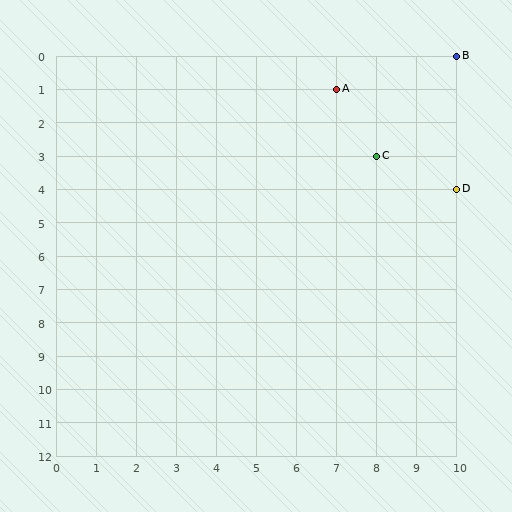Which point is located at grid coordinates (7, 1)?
Point A is at (7, 1).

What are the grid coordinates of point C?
Point C is at grid coordinates (8, 3).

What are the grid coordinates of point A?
Point A is at grid coordinates (7, 1).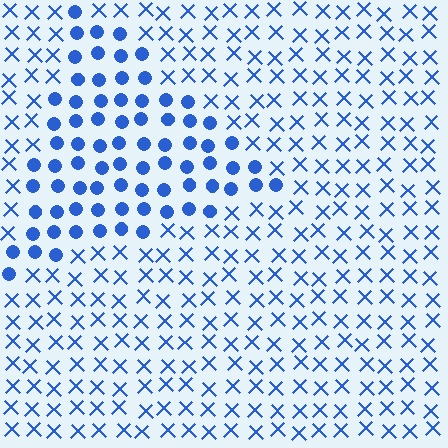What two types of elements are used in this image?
The image uses circles inside the triangle region and X marks outside it.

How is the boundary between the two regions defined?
The boundary is defined by a change in element shape: circles inside vs. X marks outside. All elements share the same color and spacing.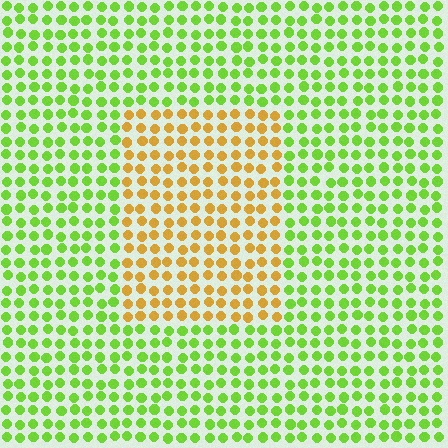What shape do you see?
I see a rectangle.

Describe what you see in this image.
The image is filled with small lime elements in a uniform arrangement. A rectangle-shaped region is visible where the elements are tinted to a slightly different hue, forming a subtle color boundary.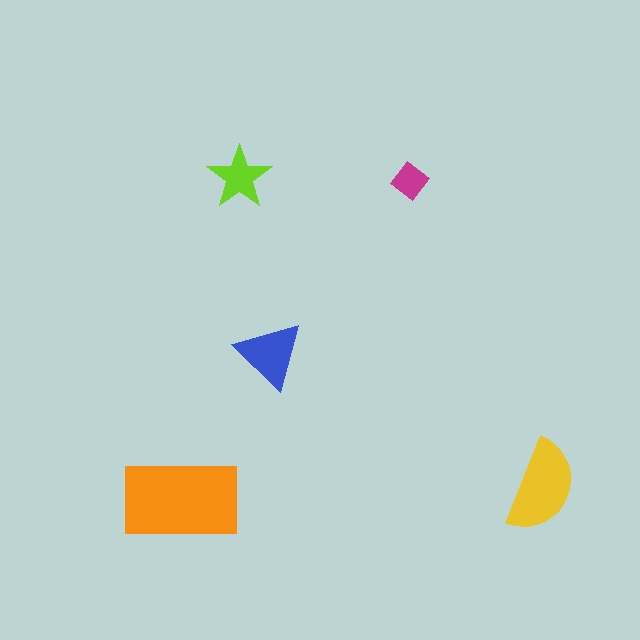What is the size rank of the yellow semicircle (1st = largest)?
2nd.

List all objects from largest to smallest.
The orange rectangle, the yellow semicircle, the blue triangle, the lime star, the magenta diamond.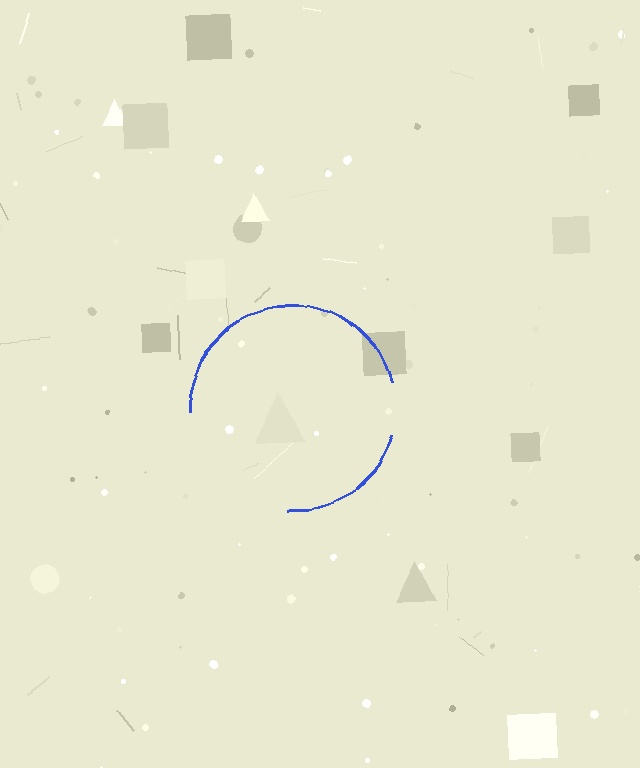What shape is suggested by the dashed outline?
The dashed outline suggests a circle.